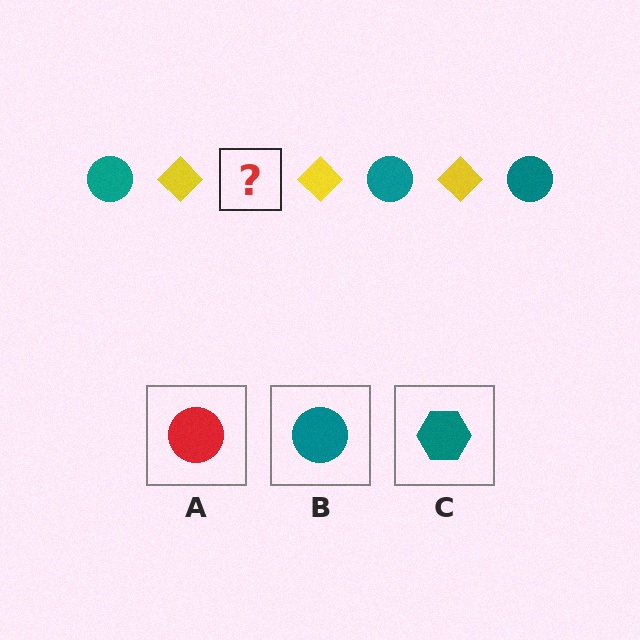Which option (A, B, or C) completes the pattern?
B.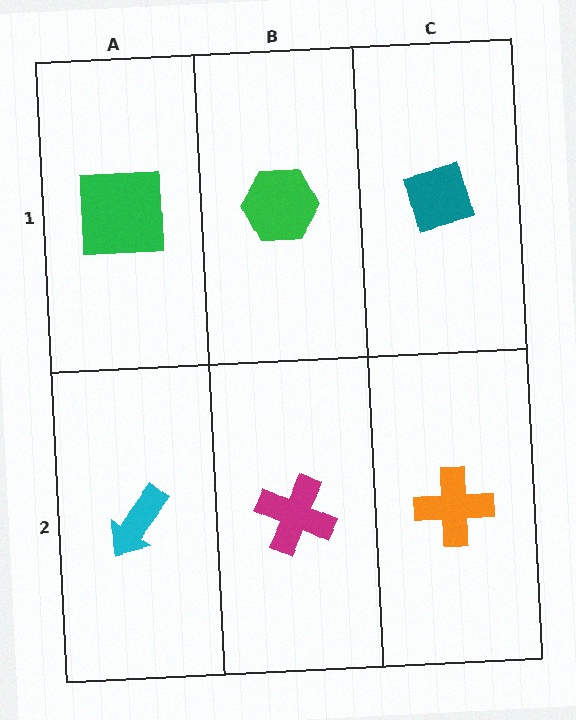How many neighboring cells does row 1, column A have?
2.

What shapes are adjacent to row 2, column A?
A green square (row 1, column A), a magenta cross (row 2, column B).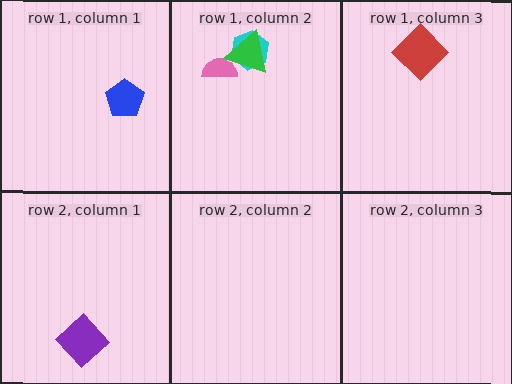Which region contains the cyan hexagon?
The row 1, column 2 region.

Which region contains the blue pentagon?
The row 1, column 1 region.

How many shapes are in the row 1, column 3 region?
1.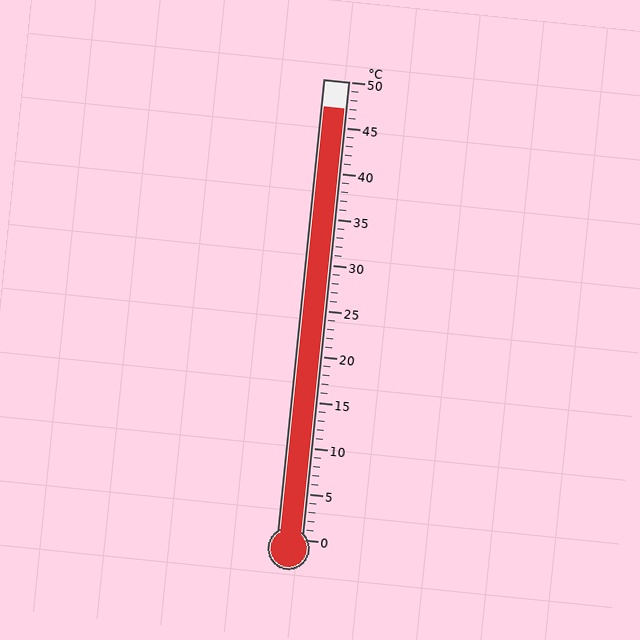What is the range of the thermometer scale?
The thermometer scale ranges from 0°C to 50°C.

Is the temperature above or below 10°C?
The temperature is above 10°C.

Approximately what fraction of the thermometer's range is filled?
The thermometer is filled to approximately 95% of its range.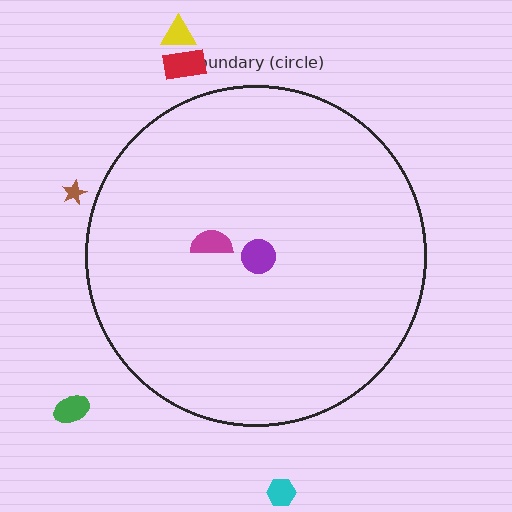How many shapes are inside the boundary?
2 inside, 5 outside.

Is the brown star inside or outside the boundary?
Outside.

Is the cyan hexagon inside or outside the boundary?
Outside.